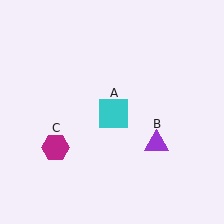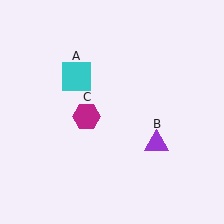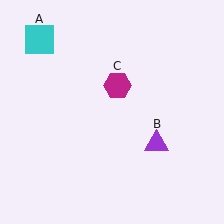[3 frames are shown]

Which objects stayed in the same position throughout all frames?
Purple triangle (object B) remained stationary.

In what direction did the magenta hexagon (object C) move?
The magenta hexagon (object C) moved up and to the right.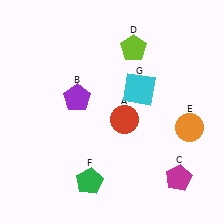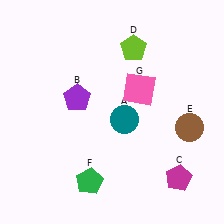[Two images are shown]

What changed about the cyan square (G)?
In Image 1, G is cyan. In Image 2, it changed to pink.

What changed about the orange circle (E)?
In Image 1, E is orange. In Image 2, it changed to brown.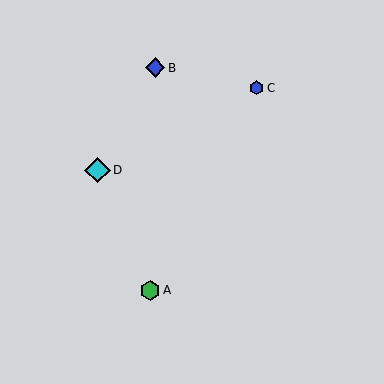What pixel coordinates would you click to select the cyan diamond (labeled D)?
Click at (98, 170) to select the cyan diamond D.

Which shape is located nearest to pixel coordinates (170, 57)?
The blue diamond (labeled B) at (155, 68) is nearest to that location.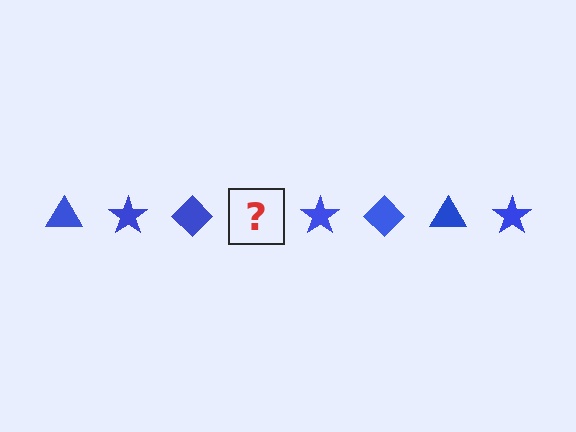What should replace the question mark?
The question mark should be replaced with a blue triangle.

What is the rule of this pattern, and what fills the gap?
The rule is that the pattern cycles through triangle, star, diamond shapes in blue. The gap should be filled with a blue triangle.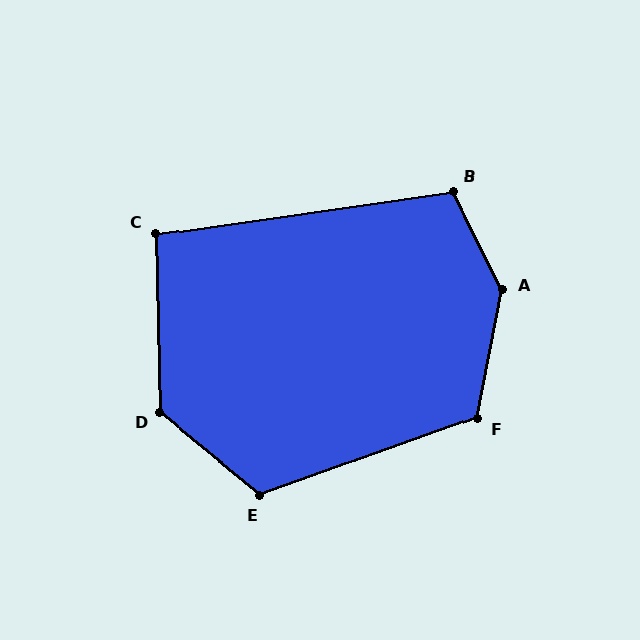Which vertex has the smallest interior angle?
C, at approximately 97 degrees.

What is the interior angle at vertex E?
Approximately 121 degrees (obtuse).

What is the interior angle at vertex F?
Approximately 121 degrees (obtuse).